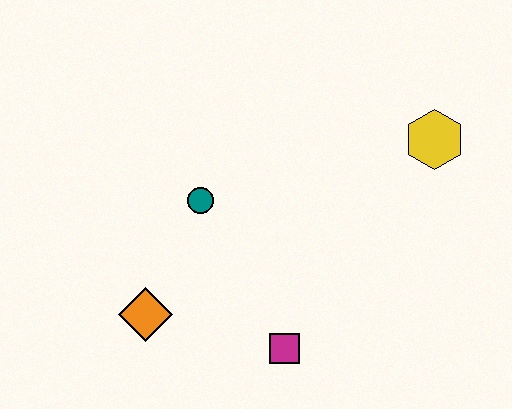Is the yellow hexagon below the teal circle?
No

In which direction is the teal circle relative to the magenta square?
The teal circle is above the magenta square.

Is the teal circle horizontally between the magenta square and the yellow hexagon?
No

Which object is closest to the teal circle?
The orange diamond is closest to the teal circle.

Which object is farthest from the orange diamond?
The yellow hexagon is farthest from the orange diamond.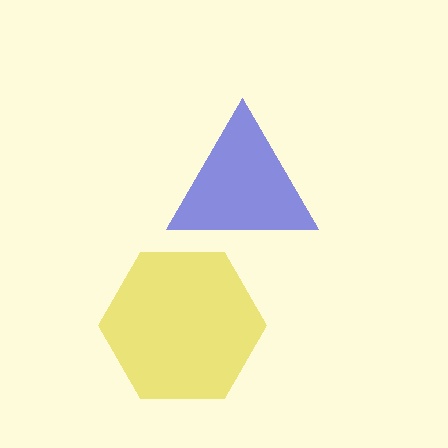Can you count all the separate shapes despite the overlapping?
Yes, there are 2 separate shapes.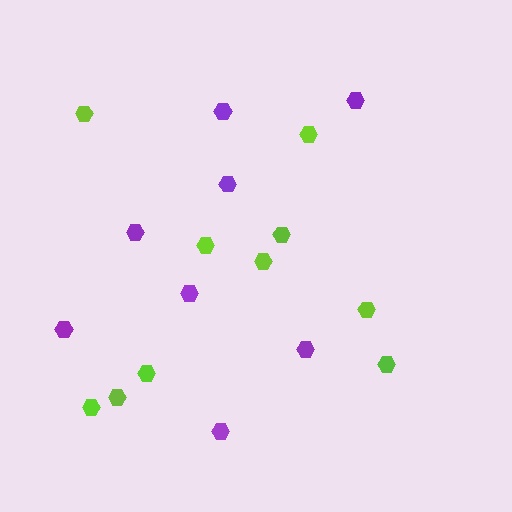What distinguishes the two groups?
There are 2 groups: one group of lime hexagons (10) and one group of purple hexagons (8).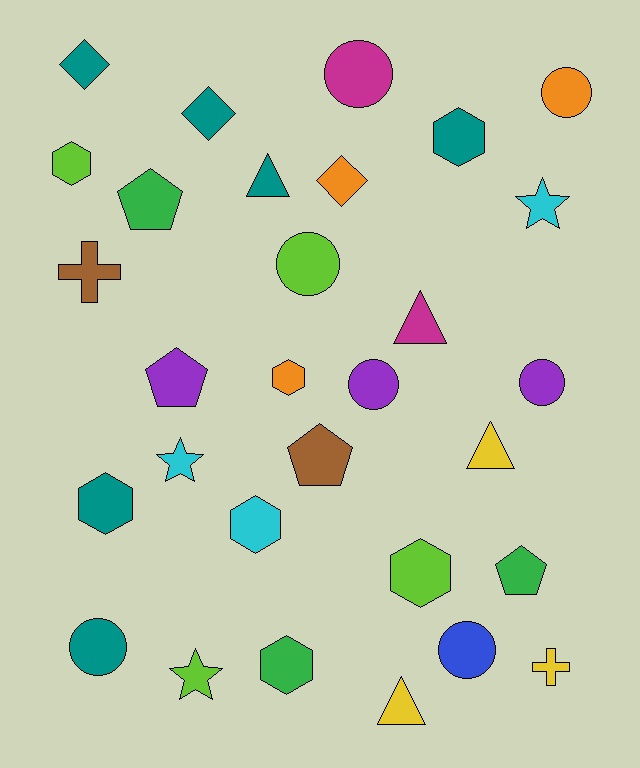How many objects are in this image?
There are 30 objects.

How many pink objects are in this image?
There are no pink objects.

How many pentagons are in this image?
There are 4 pentagons.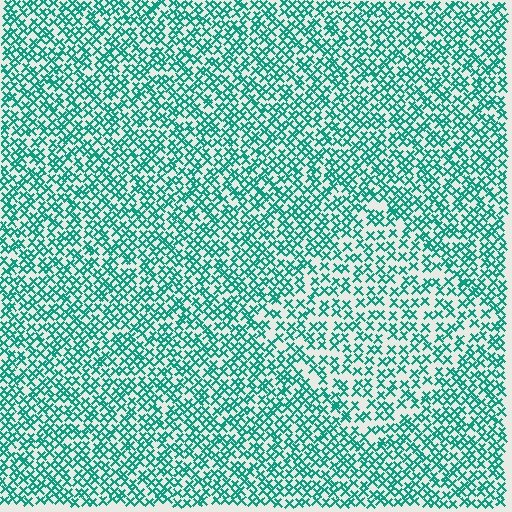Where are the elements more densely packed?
The elements are more densely packed outside the diamond boundary.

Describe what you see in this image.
The image contains small teal elements arranged at two different densities. A diamond-shaped region is visible where the elements are less densely packed than the surrounding area.